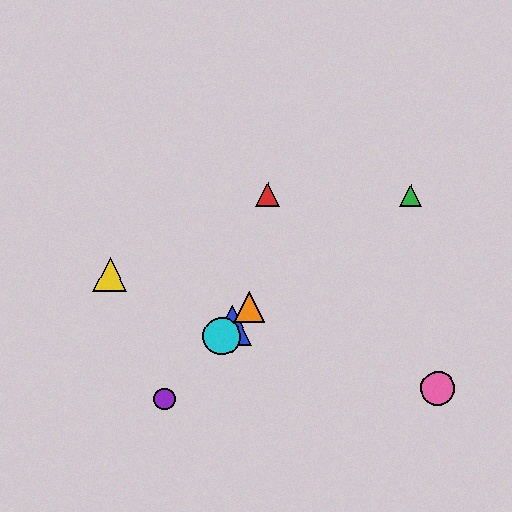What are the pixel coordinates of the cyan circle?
The cyan circle is at (222, 336).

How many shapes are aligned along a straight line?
4 shapes (the blue triangle, the purple circle, the orange triangle, the cyan circle) are aligned along a straight line.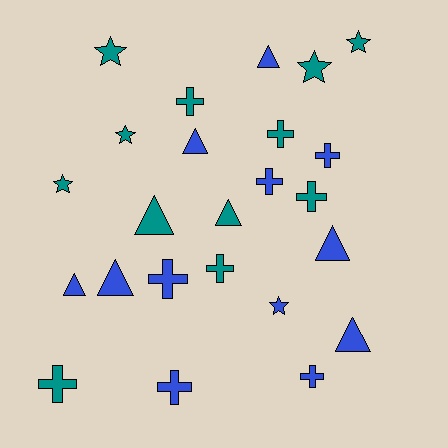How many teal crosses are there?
There are 5 teal crosses.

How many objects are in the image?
There are 24 objects.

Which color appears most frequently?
Blue, with 12 objects.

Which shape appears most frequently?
Cross, with 10 objects.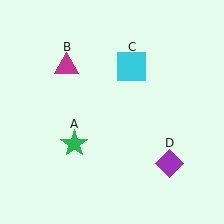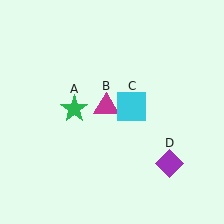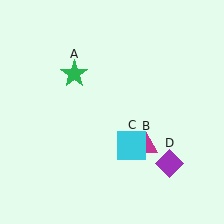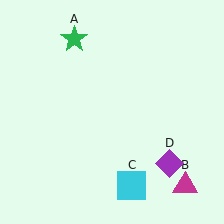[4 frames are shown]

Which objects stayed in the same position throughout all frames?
Purple diamond (object D) remained stationary.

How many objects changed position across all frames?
3 objects changed position: green star (object A), magenta triangle (object B), cyan square (object C).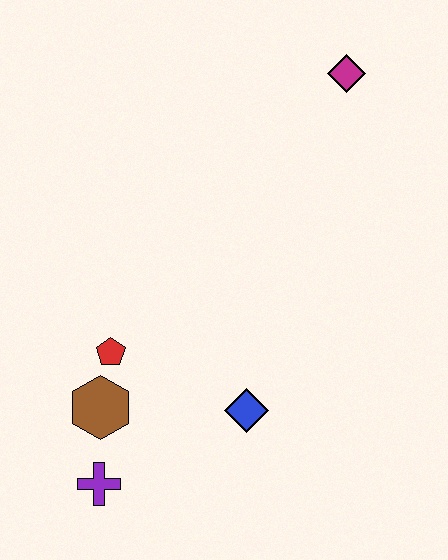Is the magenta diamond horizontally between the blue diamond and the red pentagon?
No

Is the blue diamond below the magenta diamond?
Yes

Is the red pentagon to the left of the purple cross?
No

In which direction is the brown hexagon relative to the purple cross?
The brown hexagon is above the purple cross.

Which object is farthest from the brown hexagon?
The magenta diamond is farthest from the brown hexagon.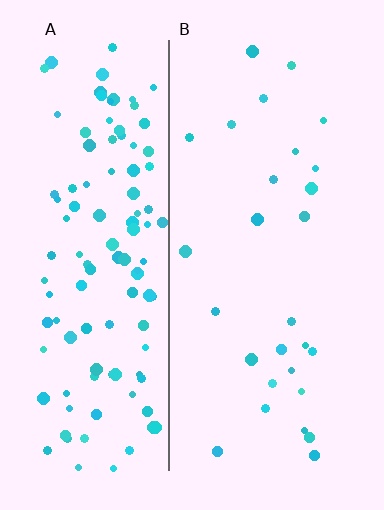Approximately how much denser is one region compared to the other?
Approximately 4.2× — region A over region B.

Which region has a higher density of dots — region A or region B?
A (the left).